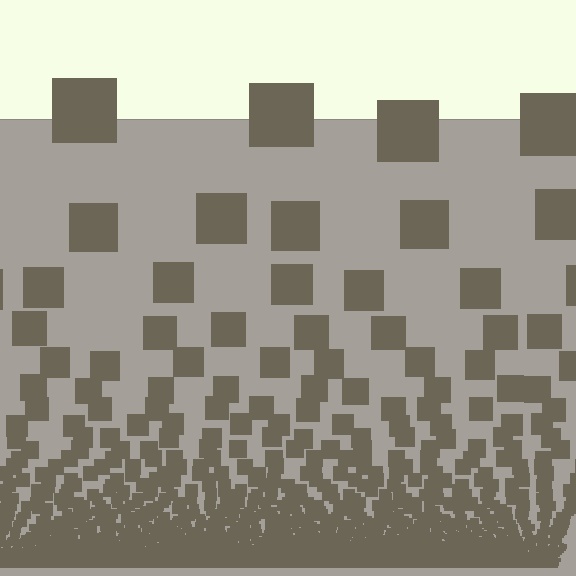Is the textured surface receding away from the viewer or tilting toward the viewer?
The surface appears to tilt toward the viewer. Texture elements get larger and sparser toward the top.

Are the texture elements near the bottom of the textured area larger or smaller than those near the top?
Smaller. The gradient is inverted — elements near the bottom are smaller and denser.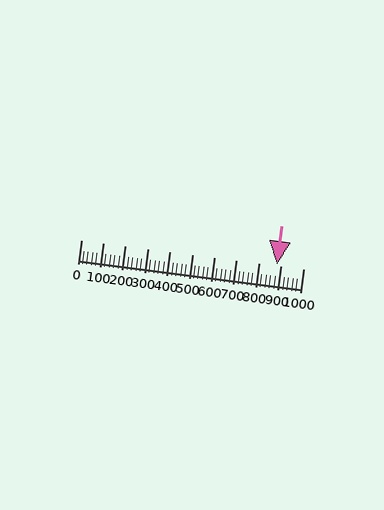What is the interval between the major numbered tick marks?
The major tick marks are spaced 100 units apart.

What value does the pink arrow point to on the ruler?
The pink arrow points to approximately 880.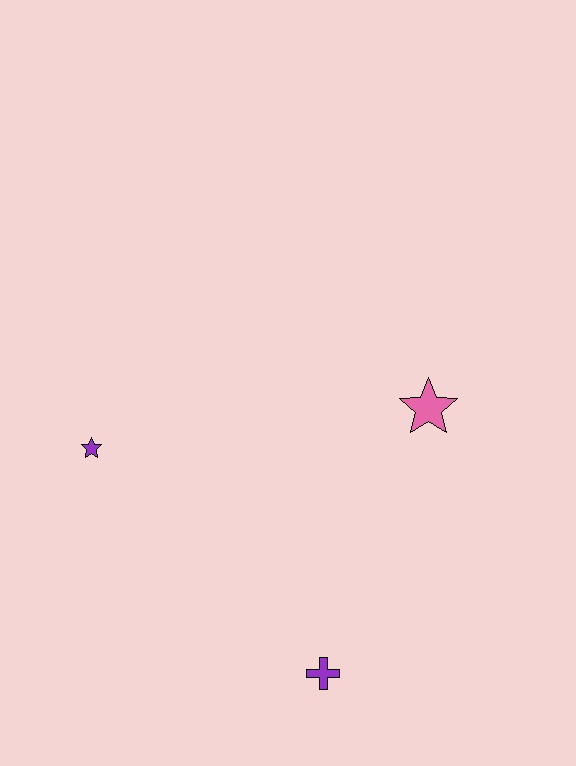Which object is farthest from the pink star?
The purple star is farthest from the pink star.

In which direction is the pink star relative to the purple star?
The pink star is to the right of the purple star.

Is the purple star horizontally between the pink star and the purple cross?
No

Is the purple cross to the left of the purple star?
No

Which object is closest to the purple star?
The purple cross is closest to the purple star.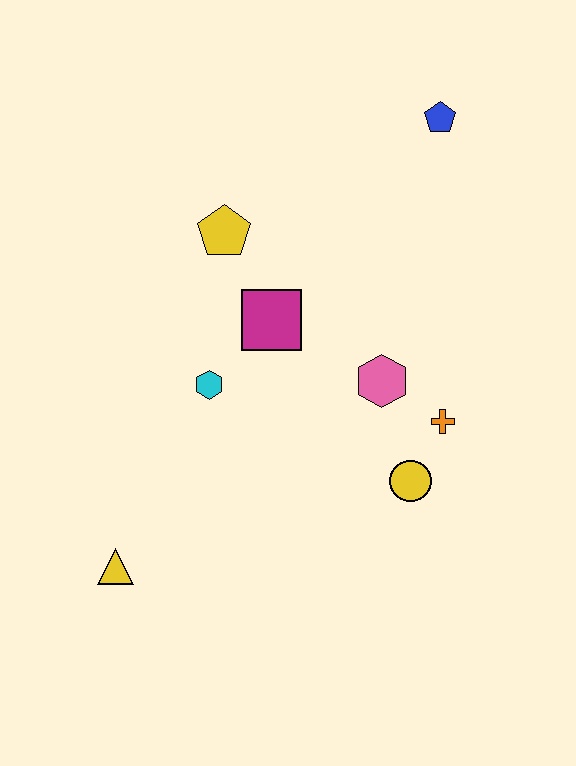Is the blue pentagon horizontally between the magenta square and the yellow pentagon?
No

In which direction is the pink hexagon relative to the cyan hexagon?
The pink hexagon is to the right of the cyan hexagon.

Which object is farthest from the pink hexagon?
The yellow triangle is farthest from the pink hexagon.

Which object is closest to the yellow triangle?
The cyan hexagon is closest to the yellow triangle.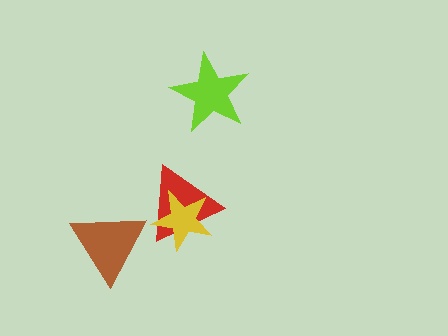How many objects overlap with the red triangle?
1 object overlaps with the red triangle.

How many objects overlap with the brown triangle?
0 objects overlap with the brown triangle.